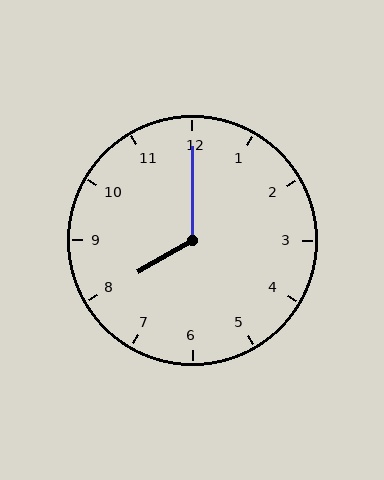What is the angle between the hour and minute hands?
Approximately 120 degrees.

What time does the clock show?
8:00.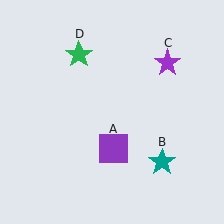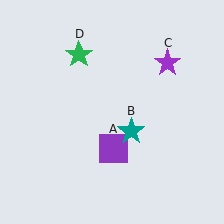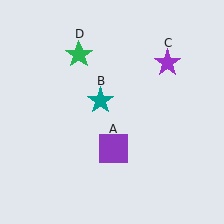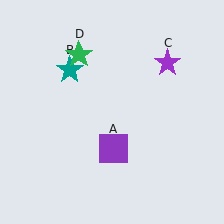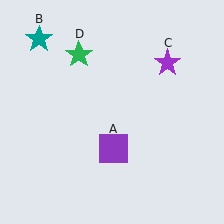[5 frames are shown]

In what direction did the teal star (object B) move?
The teal star (object B) moved up and to the left.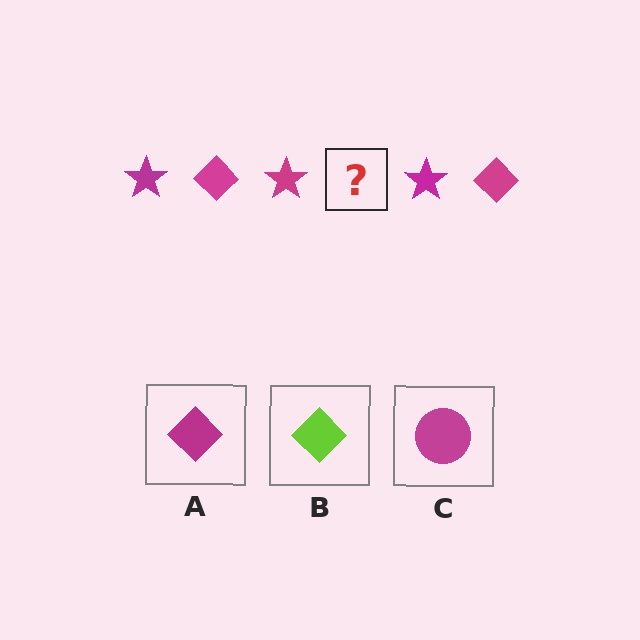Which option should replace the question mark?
Option A.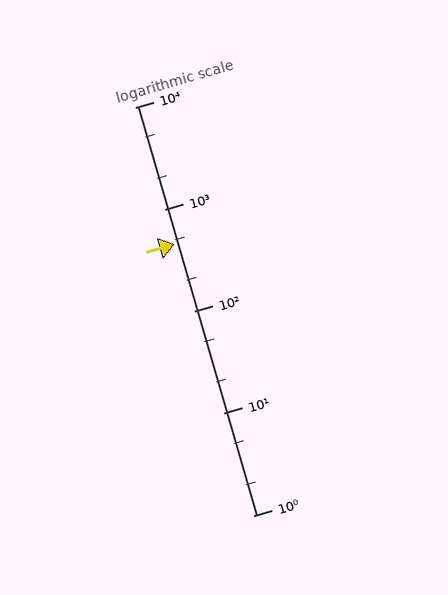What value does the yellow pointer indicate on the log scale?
The pointer indicates approximately 460.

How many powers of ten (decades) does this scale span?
The scale spans 4 decades, from 1 to 10000.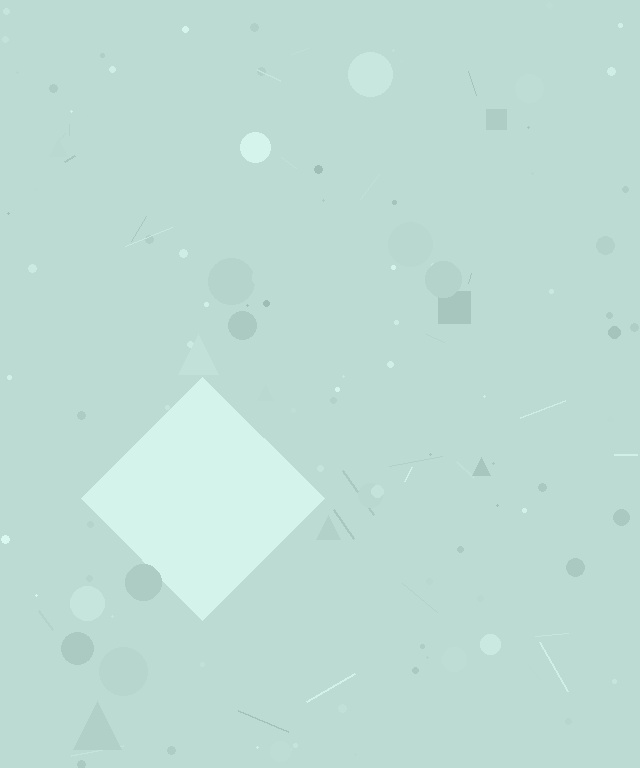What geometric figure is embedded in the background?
A diamond is embedded in the background.